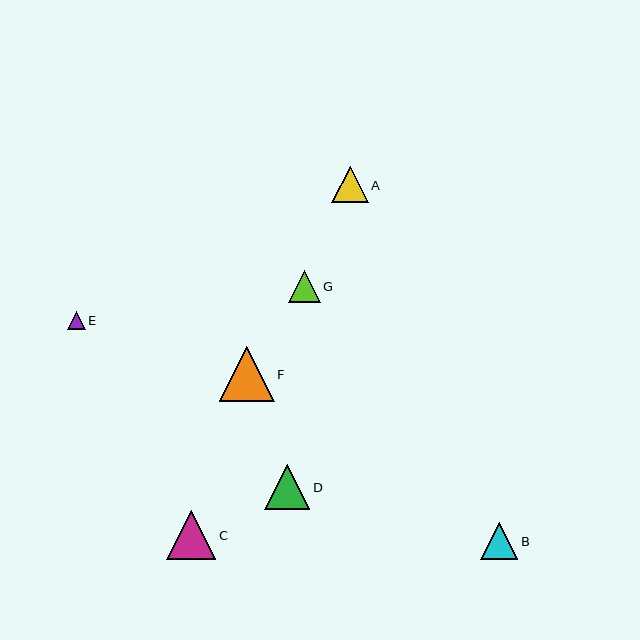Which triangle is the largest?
Triangle F is the largest with a size of approximately 55 pixels.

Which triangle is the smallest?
Triangle E is the smallest with a size of approximately 18 pixels.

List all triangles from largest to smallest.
From largest to smallest: F, C, D, B, A, G, E.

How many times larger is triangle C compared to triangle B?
Triangle C is approximately 1.3 times the size of triangle B.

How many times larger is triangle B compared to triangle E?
Triangle B is approximately 2.1 times the size of triangle E.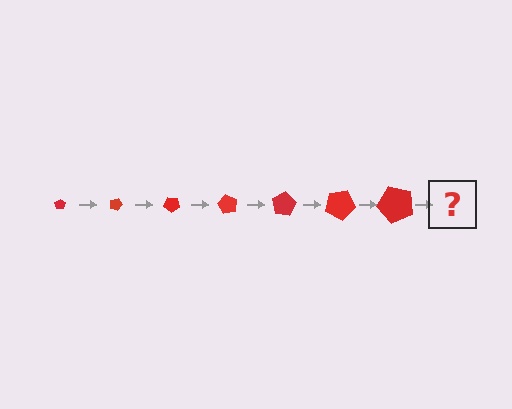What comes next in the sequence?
The next element should be a pentagon, larger than the previous one and rotated 140 degrees from the start.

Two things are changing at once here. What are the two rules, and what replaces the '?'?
The two rules are that the pentagon grows larger each step and it rotates 20 degrees each step. The '?' should be a pentagon, larger than the previous one and rotated 140 degrees from the start.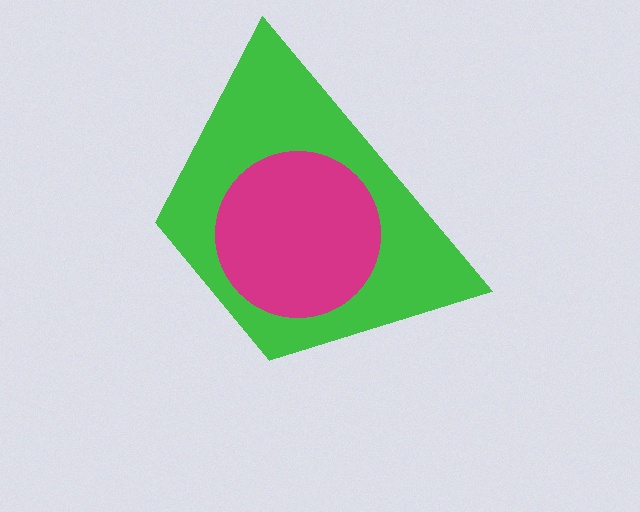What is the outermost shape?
The green trapezoid.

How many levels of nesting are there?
2.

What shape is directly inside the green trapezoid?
The magenta circle.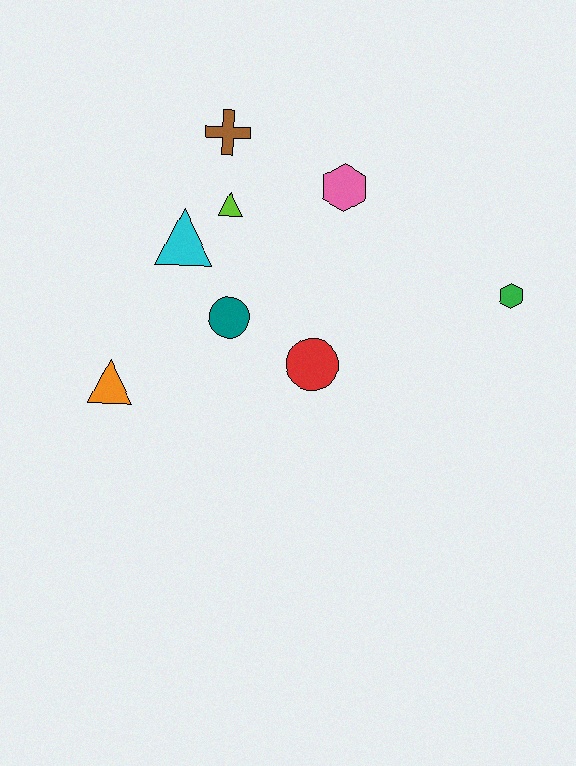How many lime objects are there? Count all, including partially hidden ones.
There is 1 lime object.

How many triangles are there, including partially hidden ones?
There are 3 triangles.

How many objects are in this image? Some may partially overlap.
There are 8 objects.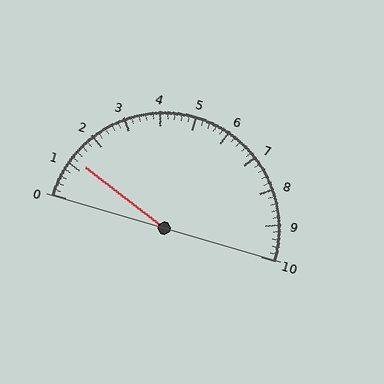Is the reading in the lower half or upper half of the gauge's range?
The reading is in the lower half of the range (0 to 10).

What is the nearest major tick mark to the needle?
The nearest major tick mark is 1.